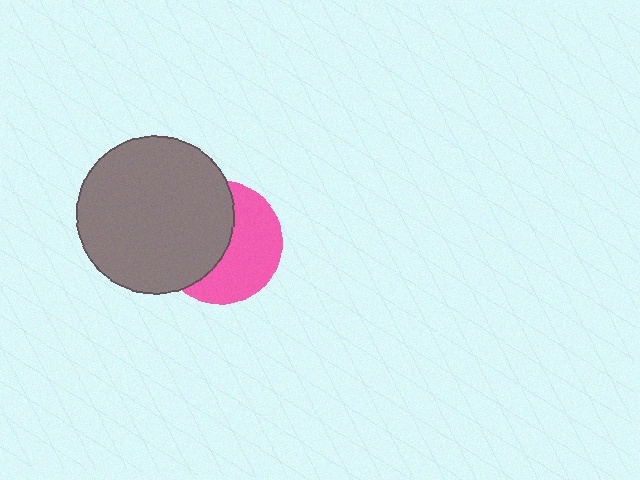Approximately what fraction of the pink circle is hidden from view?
Roughly 50% of the pink circle is hidden behind the gray circle.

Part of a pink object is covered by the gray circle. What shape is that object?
It is a circle.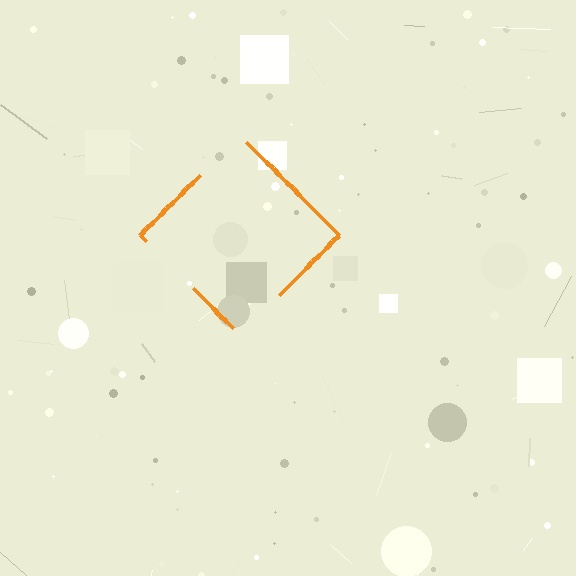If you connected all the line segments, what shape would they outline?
They would outline a diamond.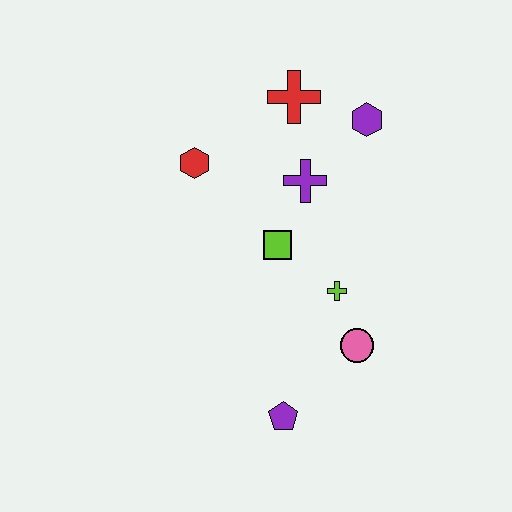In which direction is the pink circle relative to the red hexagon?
The pink circle is below the red hexagon.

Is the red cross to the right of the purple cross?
No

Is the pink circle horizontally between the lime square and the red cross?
No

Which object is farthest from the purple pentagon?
The red cross is farthest from the purple pentagon.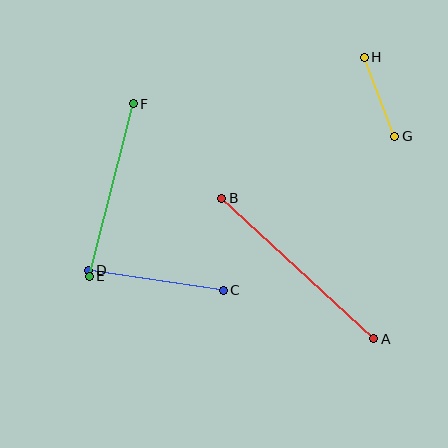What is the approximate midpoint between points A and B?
The midpoint is at approximately (298, 268) pixels.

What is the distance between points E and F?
The distance is approximately 178 pixels.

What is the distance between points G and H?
The distance is approximately 85 pixels.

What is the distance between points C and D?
The distance is approximately 136 pixels.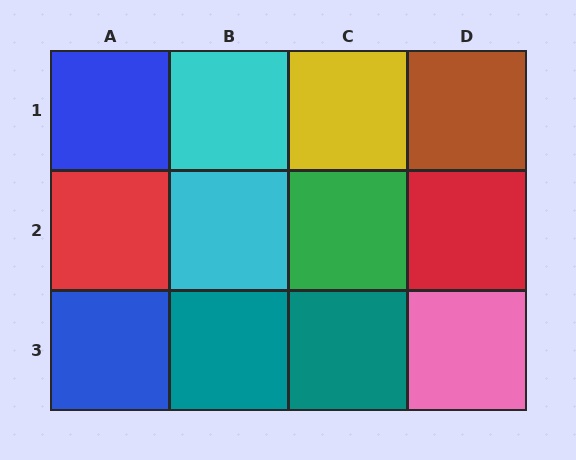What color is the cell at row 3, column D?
Pink.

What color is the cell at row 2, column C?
Green.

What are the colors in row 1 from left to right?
Blue, cyan, yellow, brown.